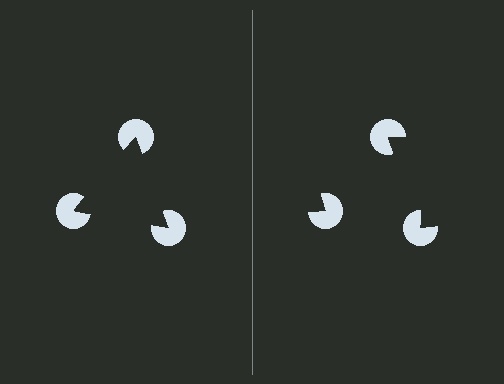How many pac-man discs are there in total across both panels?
6 — 3 on each side.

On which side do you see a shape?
An illusory triangle appears on the left side. On the right side the wedge cuts are rotated, so no coherent shape forms.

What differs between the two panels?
The pac-man discs are positioned identically on both sides; only the wedge orientations differ. On the left they align to a triangle; on the right they are misaligned.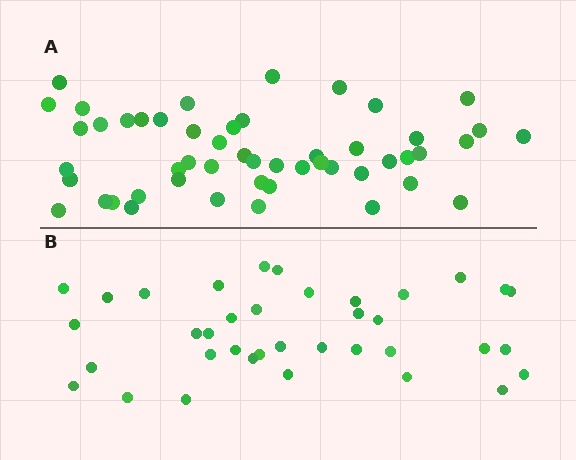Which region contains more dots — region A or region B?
Region A (the top region) has more dots.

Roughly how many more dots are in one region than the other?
Region A has approximately 15 more dots than region B.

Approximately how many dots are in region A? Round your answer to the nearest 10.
About 50 dots. (The exact count is 51, which rounds to 50.)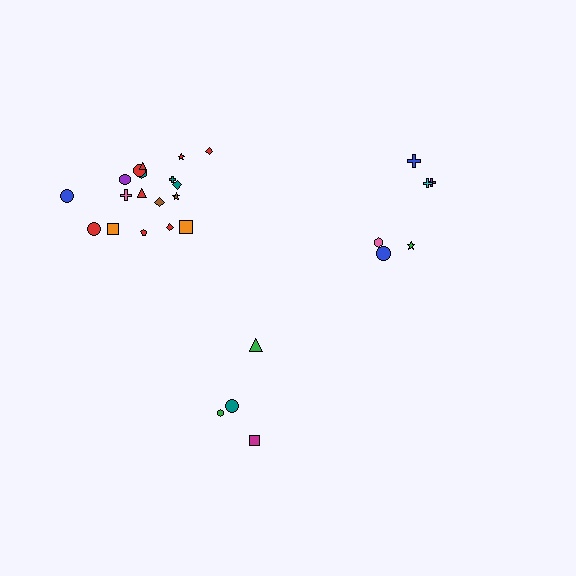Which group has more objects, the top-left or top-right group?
The top-left group.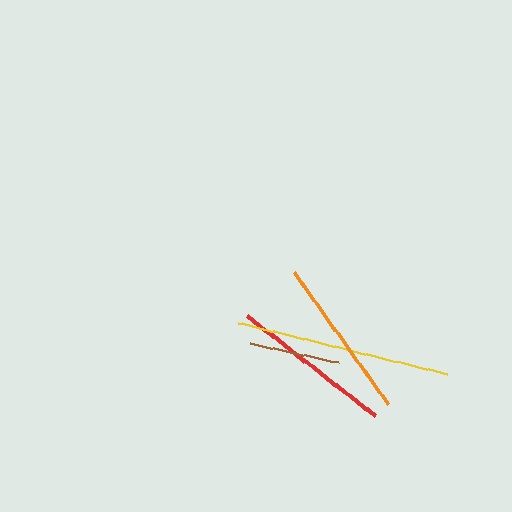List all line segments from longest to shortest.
From longest to shortest: yellow, red, orange, brown.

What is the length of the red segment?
The red segment is approximately 162 pixels long.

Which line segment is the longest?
The yellow line is the longest at approximately 216 pixels.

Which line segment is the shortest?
The brown line is the shortest at approximately 91 pixels.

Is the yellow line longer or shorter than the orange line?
The yellow line is longer than the orange line.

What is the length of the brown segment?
The brown segment is approximately 91 pixels long.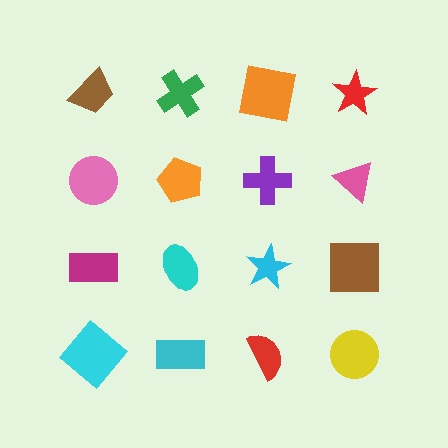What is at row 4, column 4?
A yellow circle.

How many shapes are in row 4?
4 shapes.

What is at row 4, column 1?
A cyan diamond.